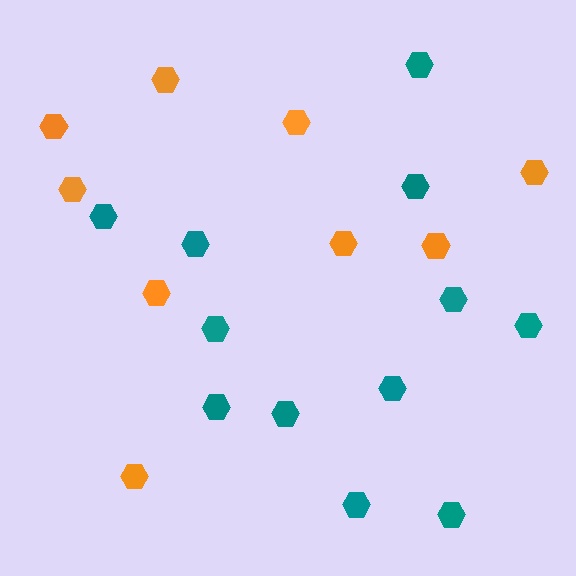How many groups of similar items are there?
There are 2 groups: one group of orange hexagons (9) and one group of teal hexagons (12).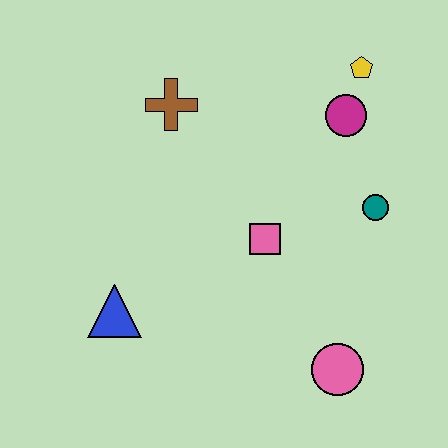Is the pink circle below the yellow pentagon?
Yes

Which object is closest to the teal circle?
The magenta circle is closest to the teal circle.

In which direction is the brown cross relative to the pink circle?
The brown cross is above the pink circle.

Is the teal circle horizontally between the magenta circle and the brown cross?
No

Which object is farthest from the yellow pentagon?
The blue triangle is farthest from the yellow pentagon.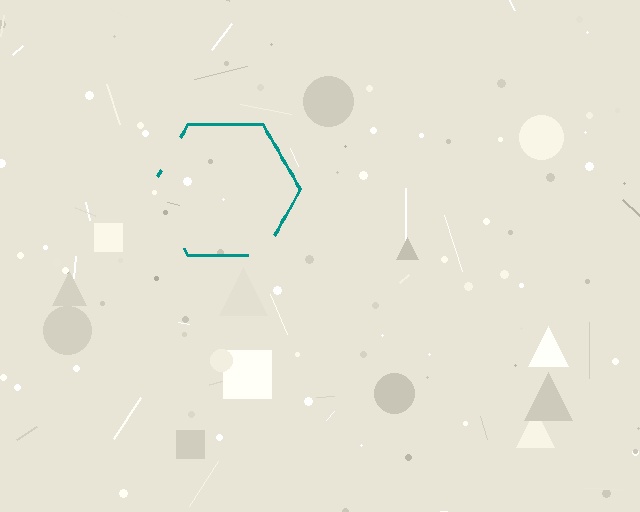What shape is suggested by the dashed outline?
The dashed outline suggests a hexagon.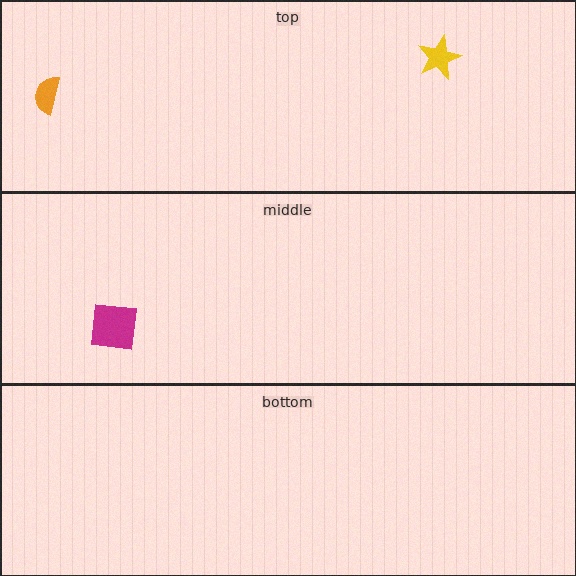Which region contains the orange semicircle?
The top region.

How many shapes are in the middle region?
1.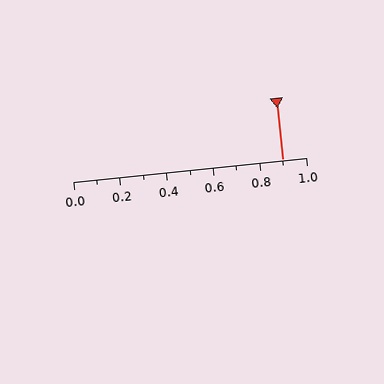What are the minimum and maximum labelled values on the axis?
The axis runs from 0.0 to 1.0.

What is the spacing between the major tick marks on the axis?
The major ticks are spaced 0.2 apart.